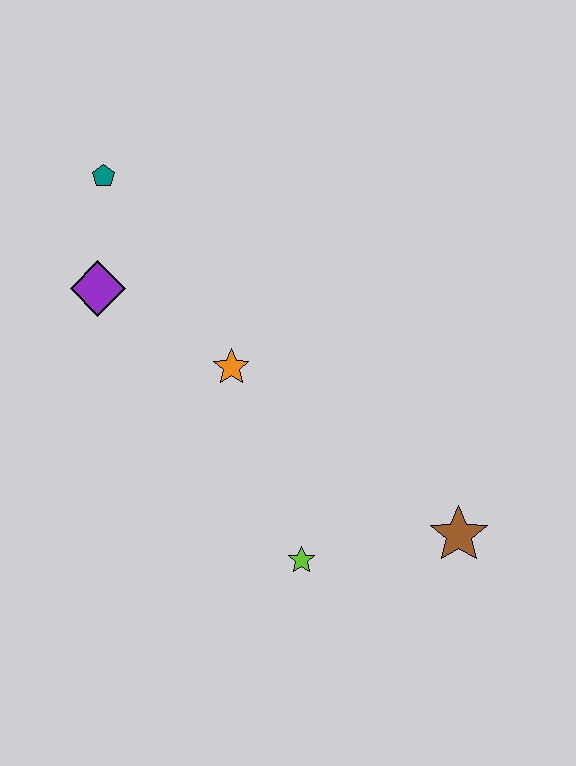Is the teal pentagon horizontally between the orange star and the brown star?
No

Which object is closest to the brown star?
The lime star is closest to the brown star.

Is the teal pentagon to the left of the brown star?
Yes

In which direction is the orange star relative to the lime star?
The orange star is above the lime star.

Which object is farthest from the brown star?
The teal pentagon is farthest from the brown star.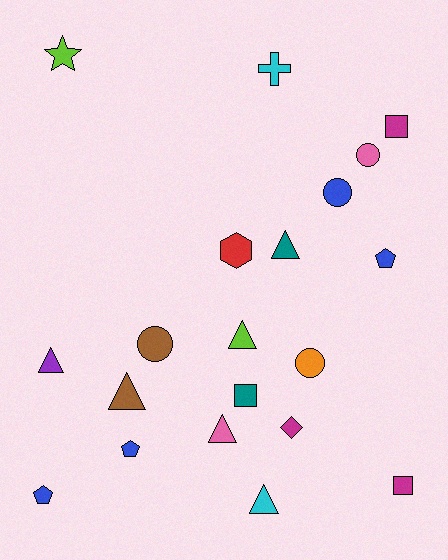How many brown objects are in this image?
There are 2 brown objects.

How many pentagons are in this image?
There are 3 pentagons.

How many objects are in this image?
There are 20 objects.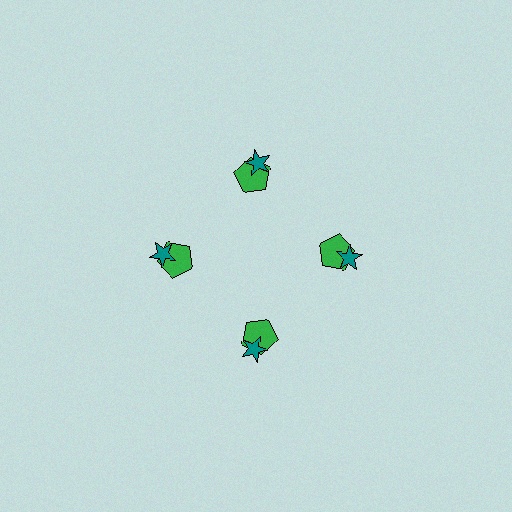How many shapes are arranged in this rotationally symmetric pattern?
There are 8 shapes, arranged in 4 groups of 2.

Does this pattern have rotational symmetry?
Yes, this pattern has 4-fold rotational symmetry. It looks the same after rotating 90 degrees around the center.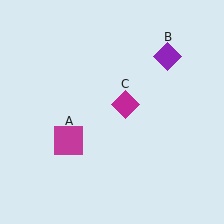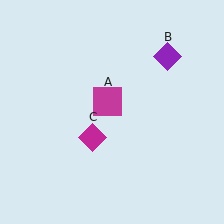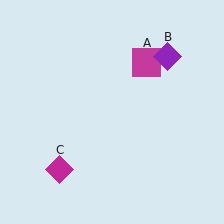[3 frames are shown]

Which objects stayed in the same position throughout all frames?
Purple diamond (object B) remained stationary.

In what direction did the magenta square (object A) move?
The magenta square (object A) moved up and to the right.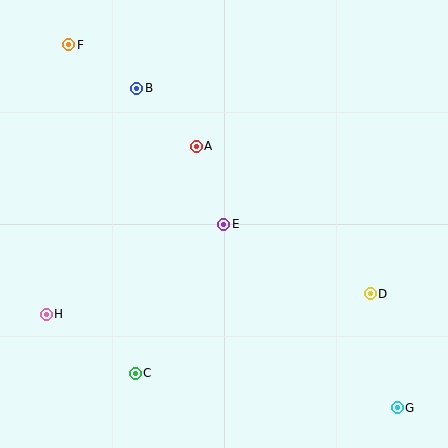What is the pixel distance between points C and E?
The distance between C and E is 174 pixels.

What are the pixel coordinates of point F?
Point F is at (69, 45).